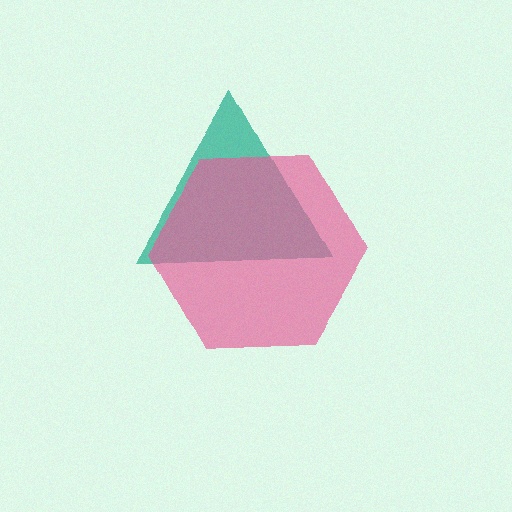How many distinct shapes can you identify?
There are 2 distinct shapes: a teal triangle, a pink hexagon.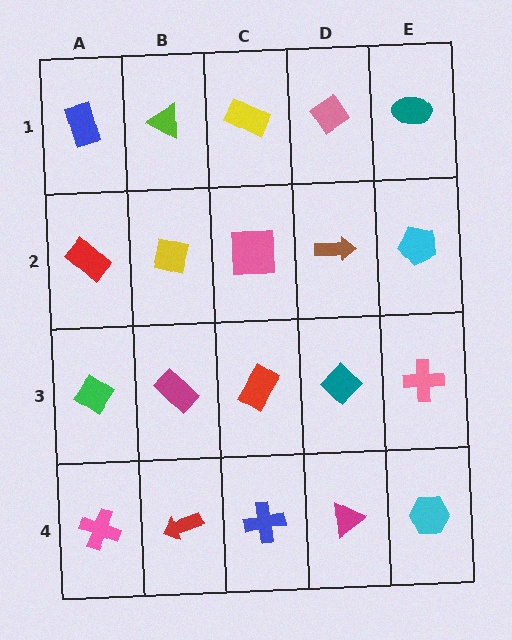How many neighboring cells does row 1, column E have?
2.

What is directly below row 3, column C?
A blue cross.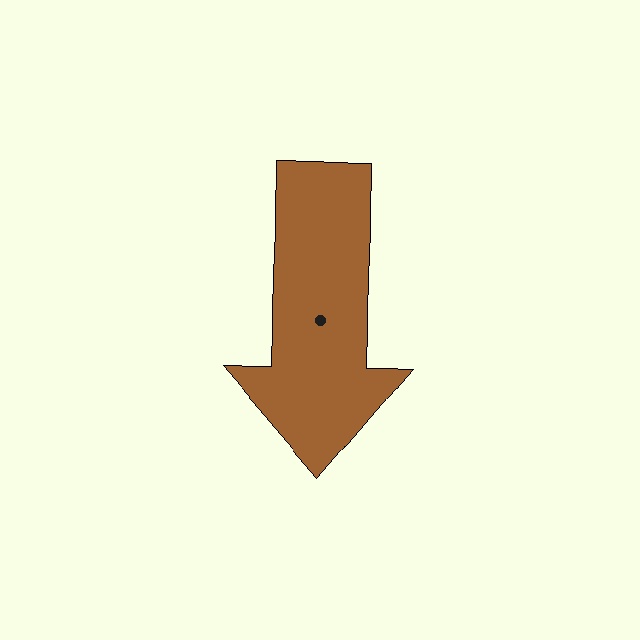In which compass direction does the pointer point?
South.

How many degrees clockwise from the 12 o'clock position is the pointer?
Approximately 180 degrees.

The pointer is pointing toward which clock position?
Roughly 6 o'clock.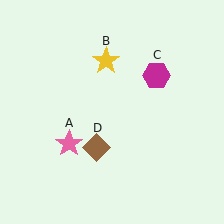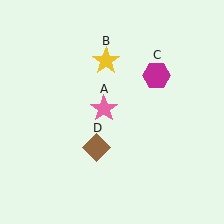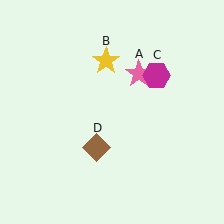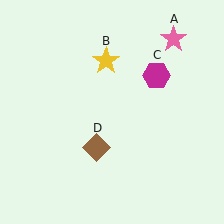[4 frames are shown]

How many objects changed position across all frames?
1 object changed position: pink star (object A).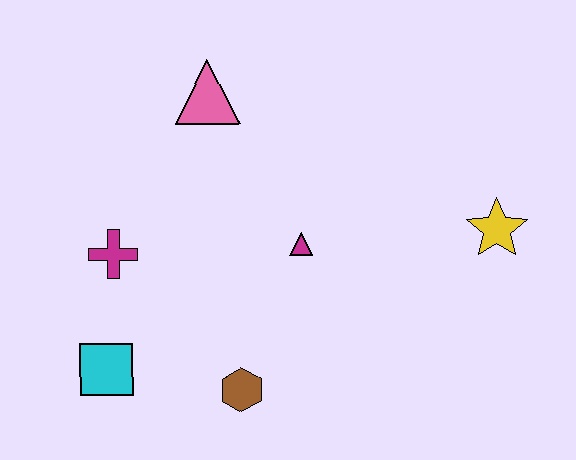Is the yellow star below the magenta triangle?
No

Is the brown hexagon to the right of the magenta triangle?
No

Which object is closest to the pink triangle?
The magenta triangle is closest to the pink triangle.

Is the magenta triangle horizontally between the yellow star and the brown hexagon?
Yes